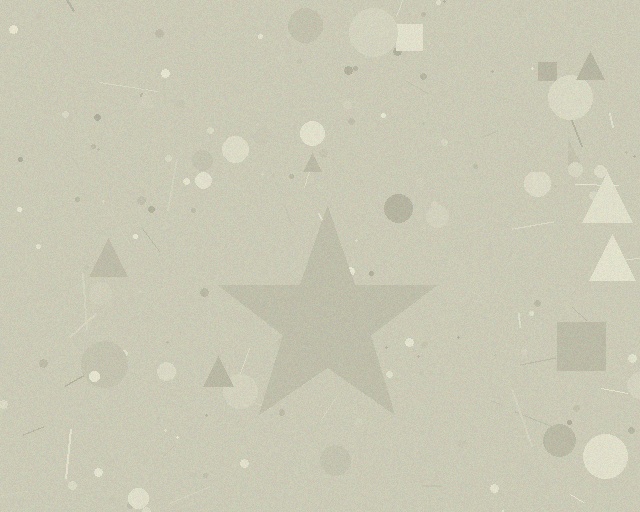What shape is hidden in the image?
A star is hidden in the image.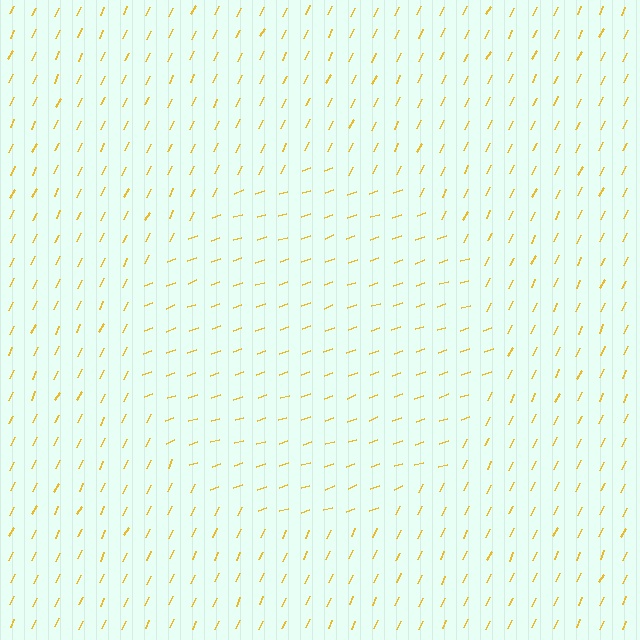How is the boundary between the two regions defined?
The boundary is defined purely by a change in line orientation (approximately 45 degrees difference). All lines are the same color and thickness.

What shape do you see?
I see a circle.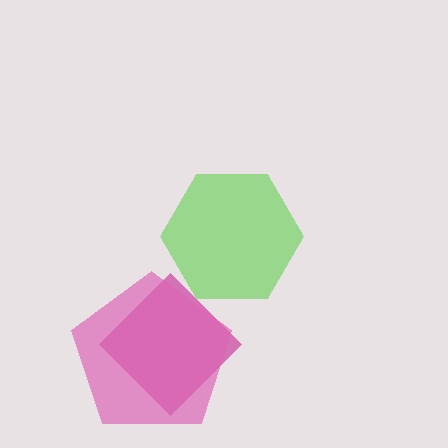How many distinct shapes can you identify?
There are 3 distinct shapes: a lime hexagon, a magenta diamond, a pink pentagon.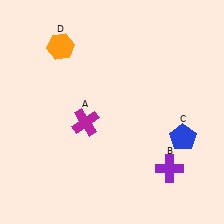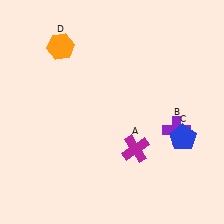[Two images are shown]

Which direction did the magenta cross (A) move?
The magenta cross (A) moved right.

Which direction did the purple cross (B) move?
The purple cross (B) moved up.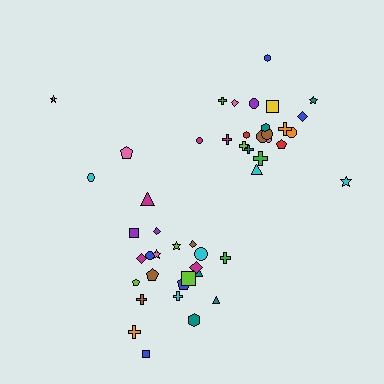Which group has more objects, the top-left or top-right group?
The top-right group.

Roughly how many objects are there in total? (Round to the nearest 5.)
Roughly 45 objects in total.